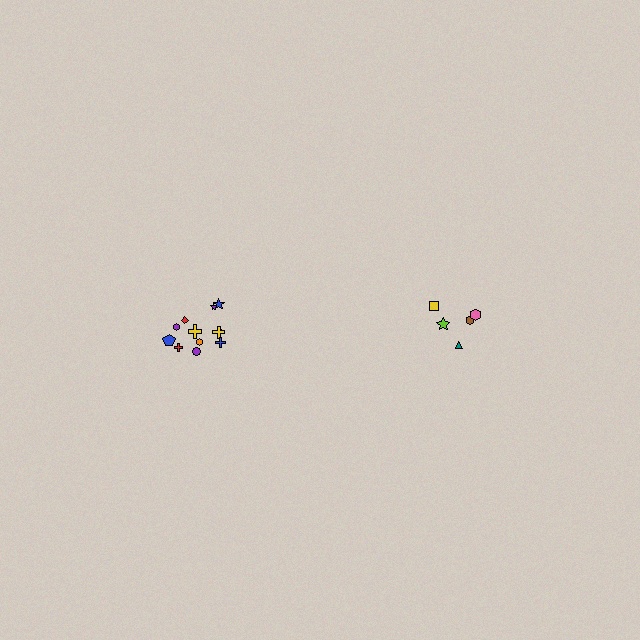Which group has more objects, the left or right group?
The left group.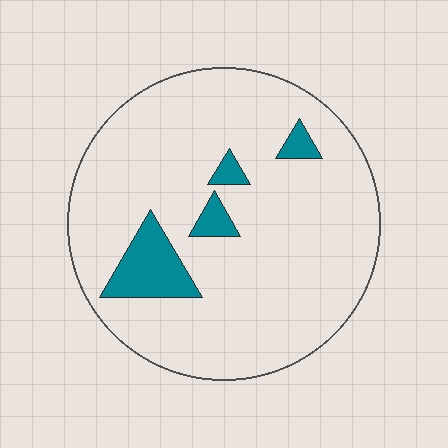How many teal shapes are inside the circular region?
4.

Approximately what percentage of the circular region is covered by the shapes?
Approximately 10%.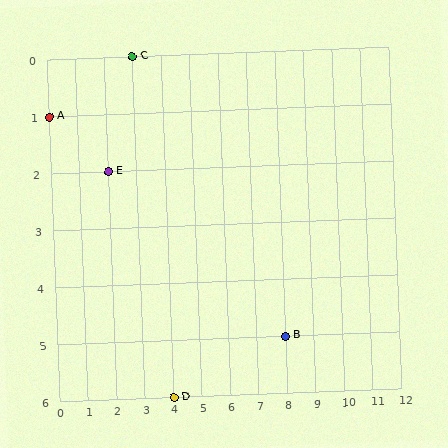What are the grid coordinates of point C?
Point C is at grid coordinates (3, 0).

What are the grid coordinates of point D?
Point D is at grid coordinates (4, 6).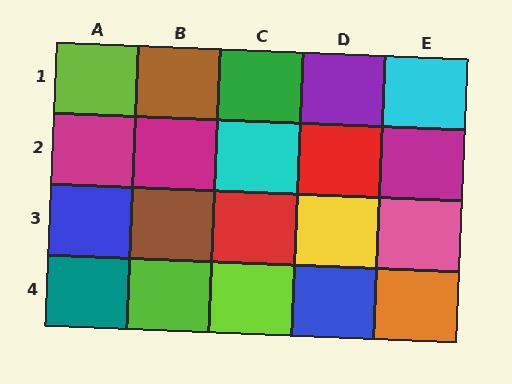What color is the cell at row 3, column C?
Red.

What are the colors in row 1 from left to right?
Lime, brown, green, purple, cyan.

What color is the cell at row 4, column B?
Lime.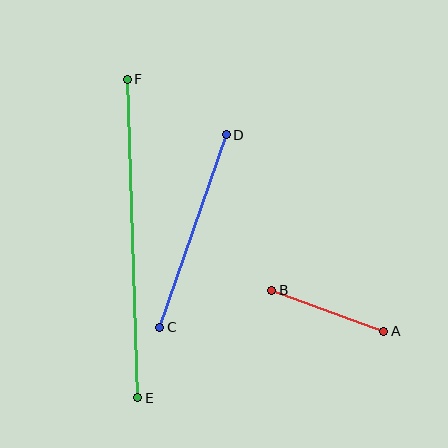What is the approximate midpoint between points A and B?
The midpoint is at approximately (328, 311) pixels.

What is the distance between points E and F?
The distance is approximately 318 pixels.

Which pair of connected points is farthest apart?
Points E and F are farthest apart.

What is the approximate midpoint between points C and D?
The midpoint is at approximately (193, 231) pixels.